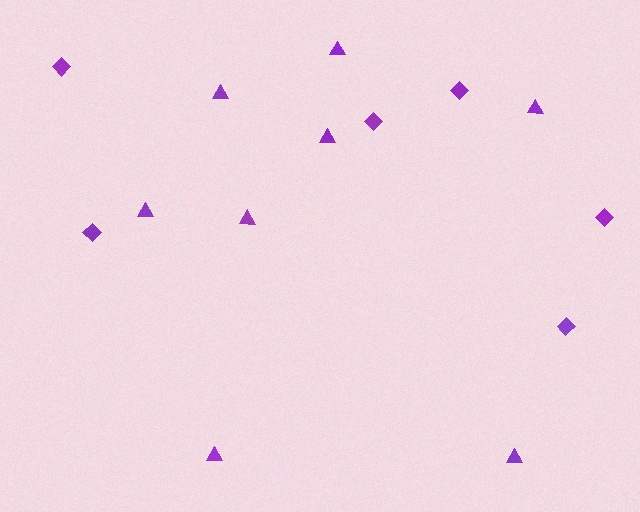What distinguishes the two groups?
There are 2 groups: one group of diamonds (6) and one group of triangles (8).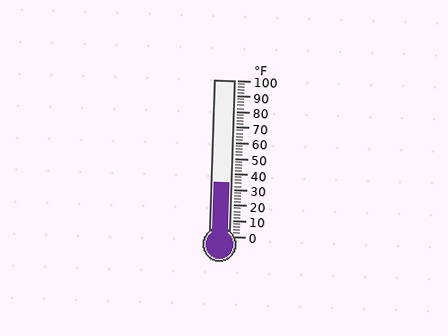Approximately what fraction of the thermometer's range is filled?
The thermometer is filled to approximately 35% of its range.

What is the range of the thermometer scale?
The thermometer scale ranges from 0°F to 100°F.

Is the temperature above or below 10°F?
The temperature is above 10°F.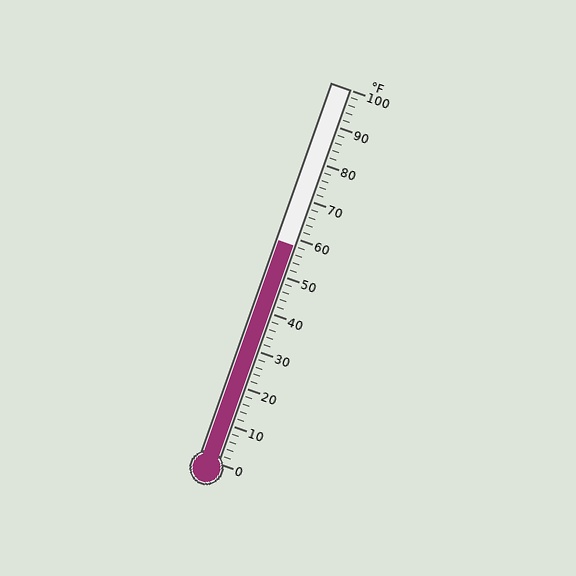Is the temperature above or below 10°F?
The temperature is above 10°F.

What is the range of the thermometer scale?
The thermometer scale ranges from 0°F to 100°F.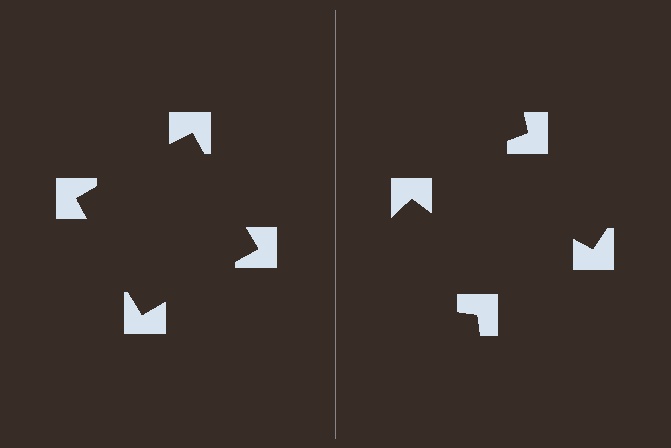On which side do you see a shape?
An illusory square appears on the left side. On the right side the wedge cuts are rotated, so no coherent shape forms.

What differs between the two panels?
The notched squares are positioned identically on both sides; only the wedge orientations differ. On the left they align to a square; on the right they are misaligned.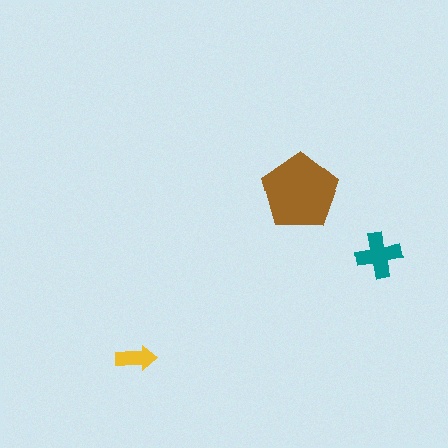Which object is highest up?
The brown pentagon is topmost.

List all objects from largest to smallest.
The brown pentagon, the teal cross, the yellow arrow.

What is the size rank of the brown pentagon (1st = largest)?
1st.